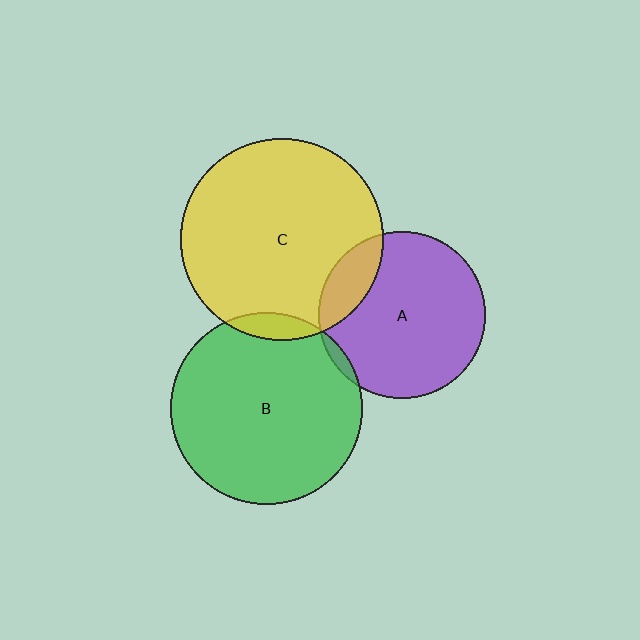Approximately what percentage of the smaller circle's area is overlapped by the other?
Approximately 5%.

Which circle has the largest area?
Circle C (yellow).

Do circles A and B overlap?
Yes.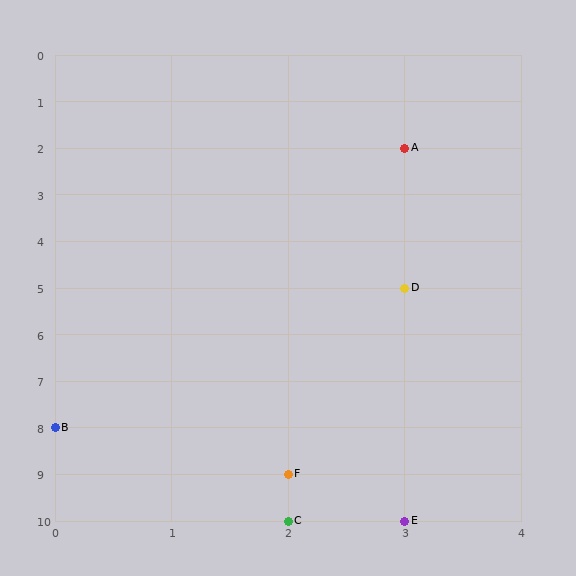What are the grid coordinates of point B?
Point B is at grid coordinates (0, 8).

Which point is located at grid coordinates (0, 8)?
Point B is at (0, 8).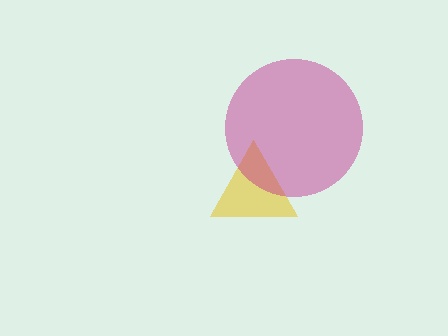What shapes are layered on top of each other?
The layered shapes are: a yellow triangle, a magenta circle.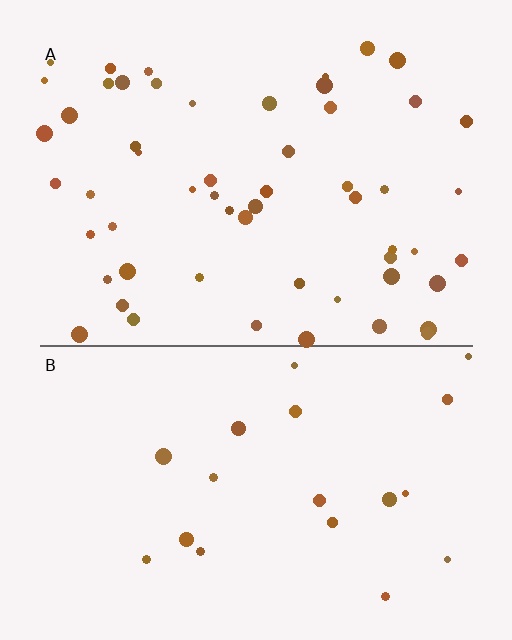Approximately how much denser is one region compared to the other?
Approximately 2.9× — region A over region B.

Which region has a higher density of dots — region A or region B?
A (the top).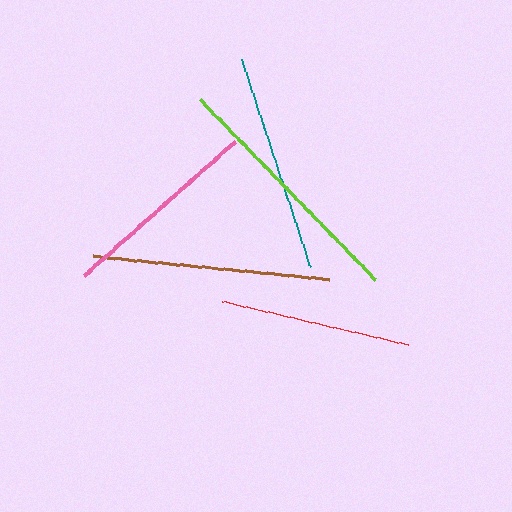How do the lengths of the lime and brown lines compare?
The lime and brown lines are approximately the same length.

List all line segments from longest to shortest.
From longest to shortest: lime, brown, teal, pink, red.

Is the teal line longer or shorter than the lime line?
The lime line is longer than the teal line.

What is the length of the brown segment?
The brown segment is approximately 237 pixels long.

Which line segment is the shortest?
The red line is the shortest at approximately 190 pixels.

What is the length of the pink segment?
The pink segment is approximately 203 pixels long.